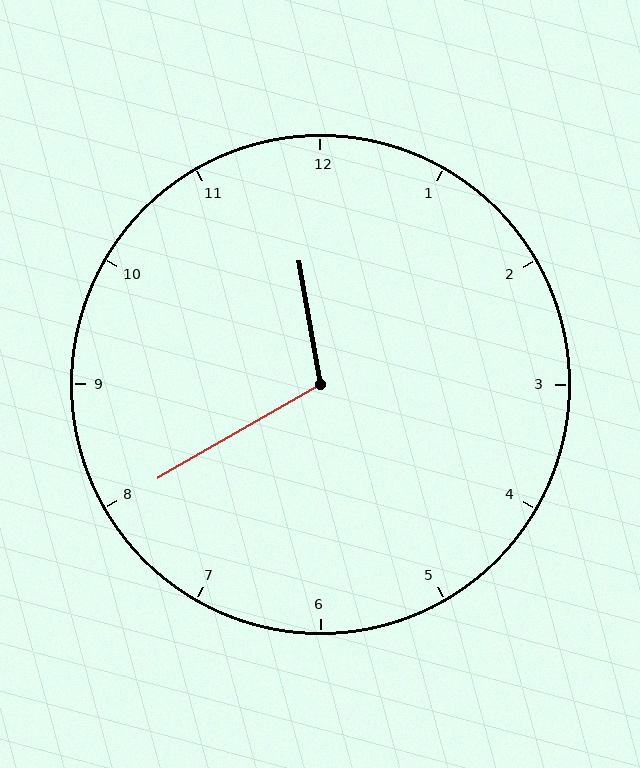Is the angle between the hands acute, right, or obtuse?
It is obtuse.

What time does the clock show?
11:40.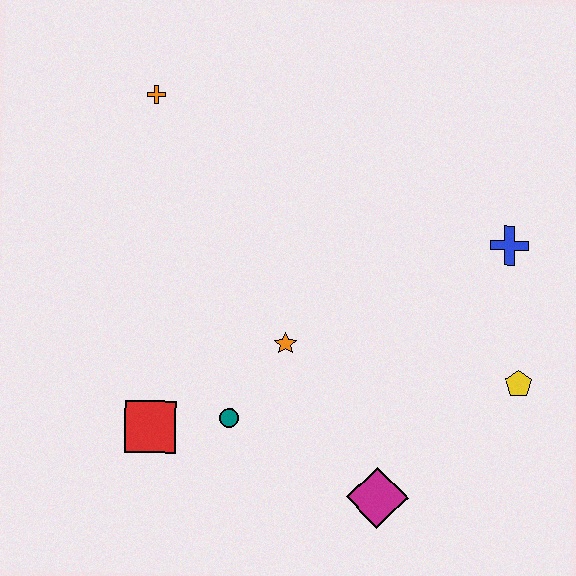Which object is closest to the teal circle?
The red square is closest to the teal circle.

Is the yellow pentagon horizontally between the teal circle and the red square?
No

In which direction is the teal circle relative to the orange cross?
The teal circle is below the orange cross.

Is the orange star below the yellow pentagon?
No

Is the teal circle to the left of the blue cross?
Yes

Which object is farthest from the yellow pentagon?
The orange cross is farthest from the yellow pentagon.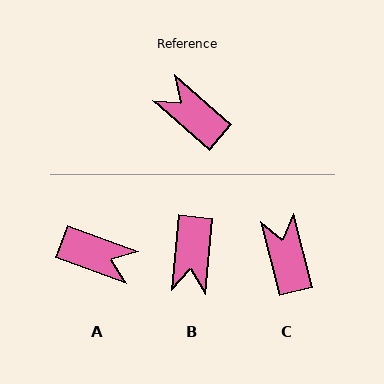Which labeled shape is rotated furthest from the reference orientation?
A, about 160 degrees away.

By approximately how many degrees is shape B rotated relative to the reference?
Approximately 125 degrees counter-clockwise.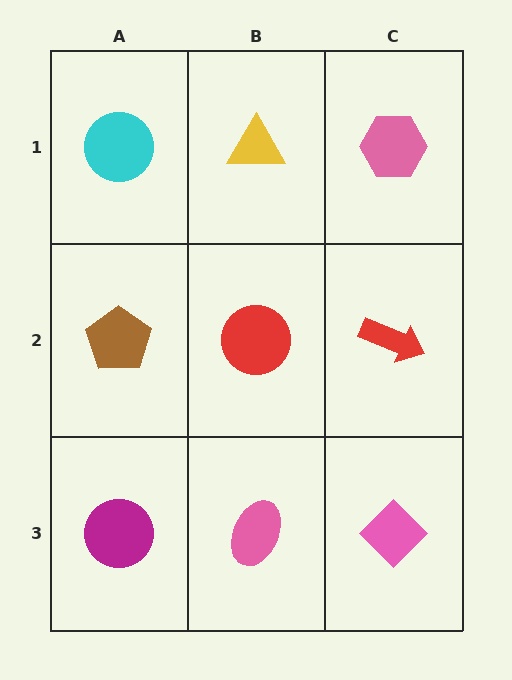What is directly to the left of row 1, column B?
A cyan circle.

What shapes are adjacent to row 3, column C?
A red arrow (row 2, column C), a pink ellipse (row 3, column B).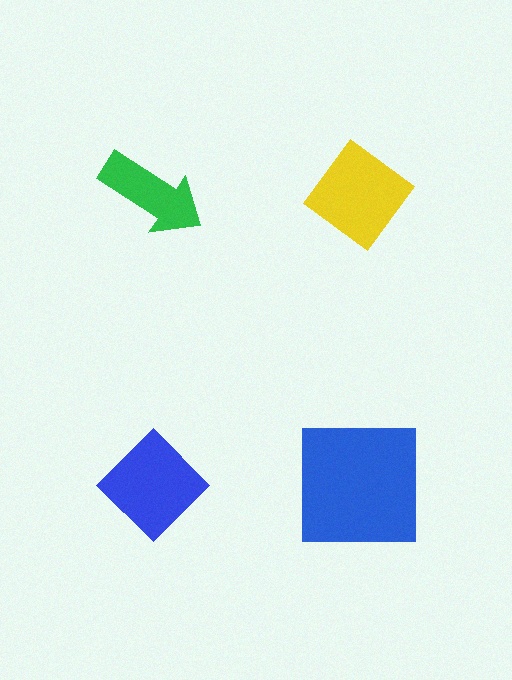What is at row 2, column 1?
A blue diamond.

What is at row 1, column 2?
A yellow diamond.